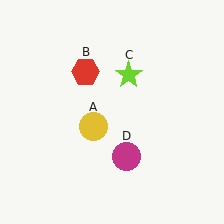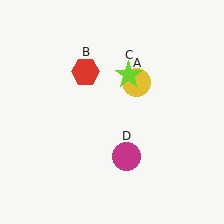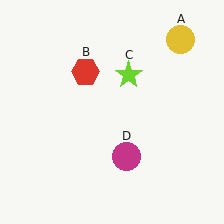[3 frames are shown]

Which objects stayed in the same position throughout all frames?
Red hexagon (object B) and lime star (object C) and magenta circle (object D) remained stationary.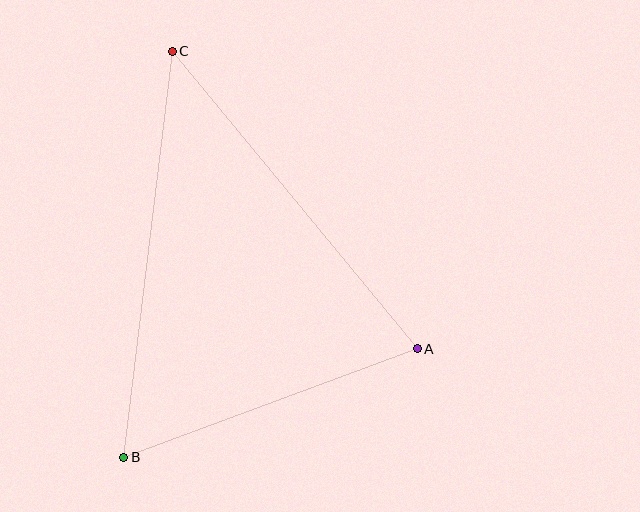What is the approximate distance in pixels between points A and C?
The distance between A and C is approximately 385 pixels.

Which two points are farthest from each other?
Points B and C are farthest from each other.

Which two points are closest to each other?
Points A and B are closest to each other.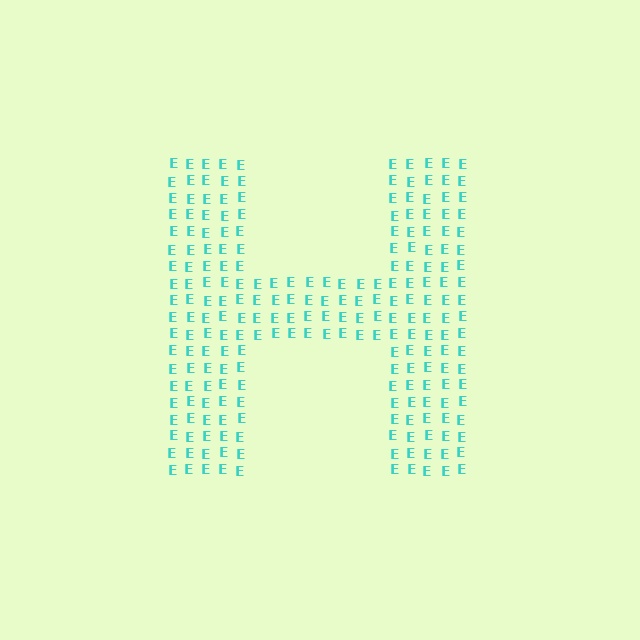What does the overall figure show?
The overall figure shows the letter H.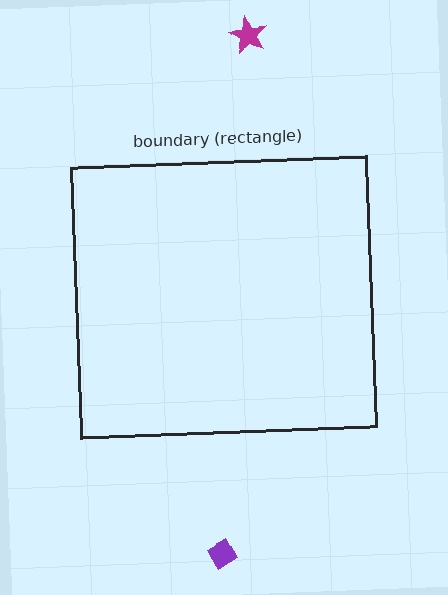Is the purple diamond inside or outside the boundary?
Outside.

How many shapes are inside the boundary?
0 inside, 2 outside.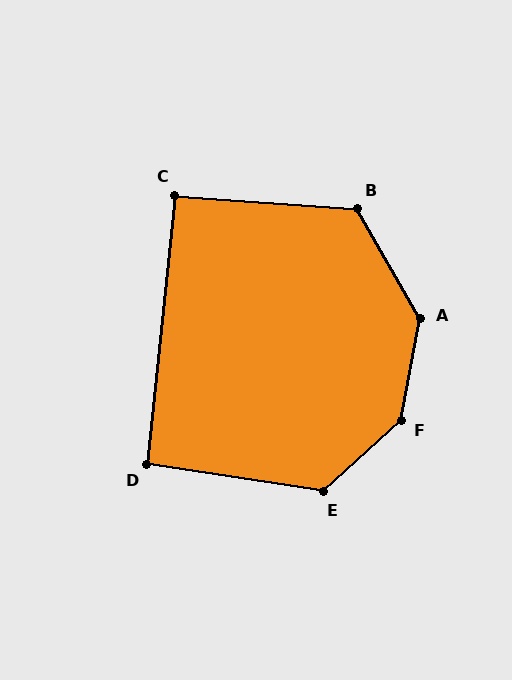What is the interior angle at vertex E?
Approximately 129 degrees (obtuse).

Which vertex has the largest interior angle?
F, at approximately 143 degrees.